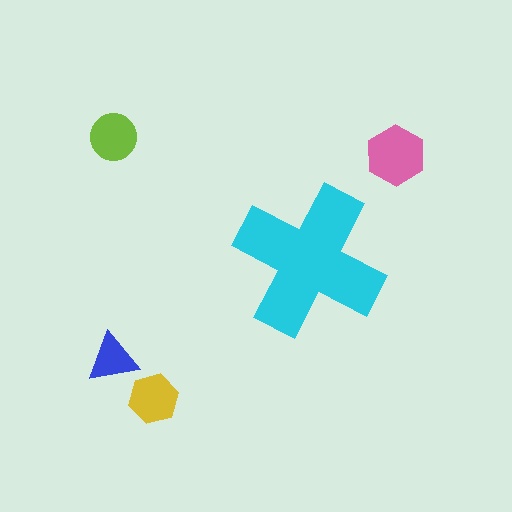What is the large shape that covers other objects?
A cyan cross.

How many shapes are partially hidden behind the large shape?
0 shapes are partially hidden.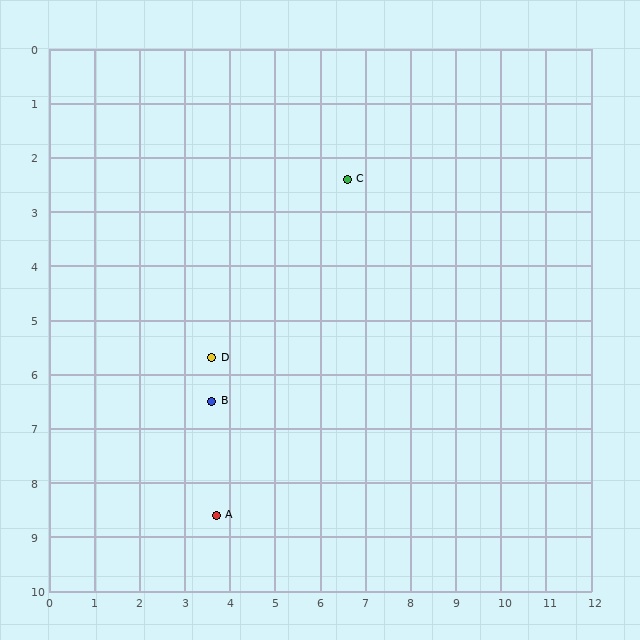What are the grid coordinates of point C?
Point C is at approximately (6.6, 2.4).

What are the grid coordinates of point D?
Point D is at approximately (3.6, 5.7).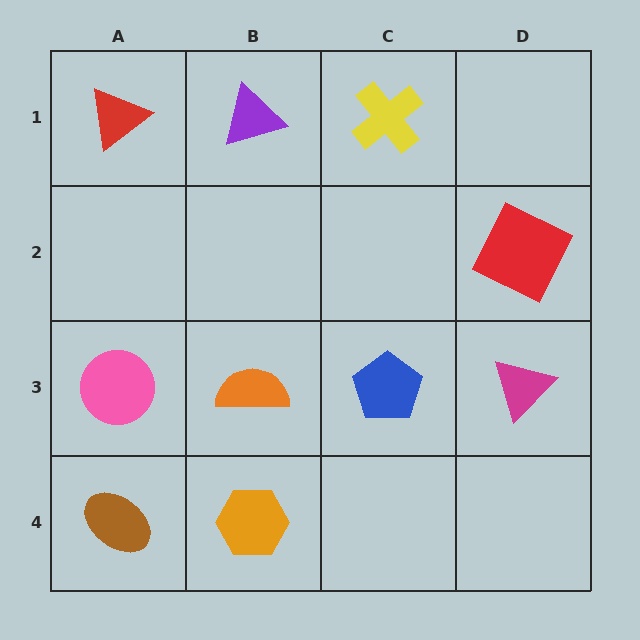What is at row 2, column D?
A red square.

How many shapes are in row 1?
3 shapes.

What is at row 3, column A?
A pink circle.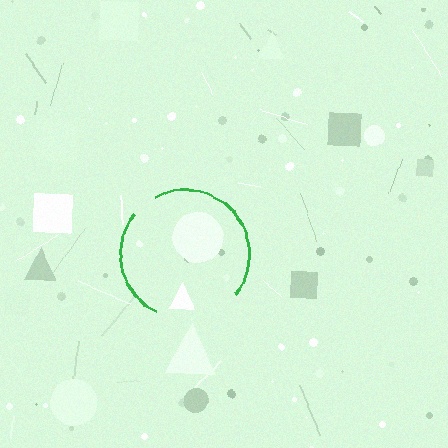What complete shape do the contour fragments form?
The contour fragments form a circle.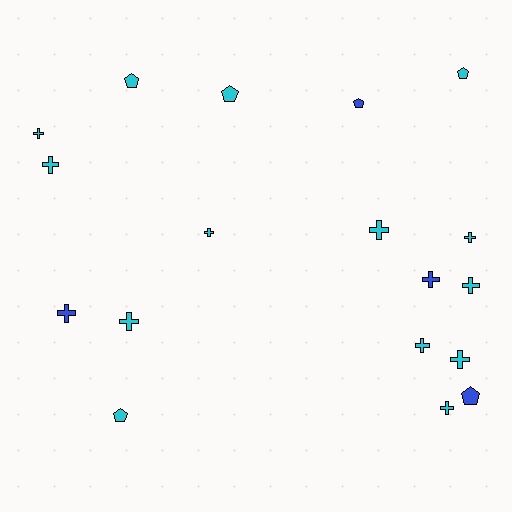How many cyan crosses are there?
There are 10 cyan crosses.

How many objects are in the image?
There are 18 objects.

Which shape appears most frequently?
Cross, with 12 objects.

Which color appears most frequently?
Cyan, with 14 objects.